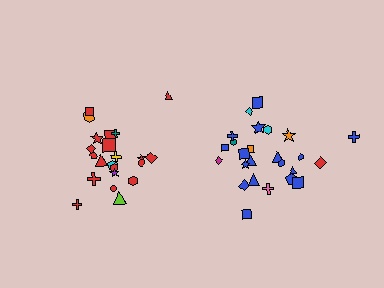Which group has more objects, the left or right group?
The right group.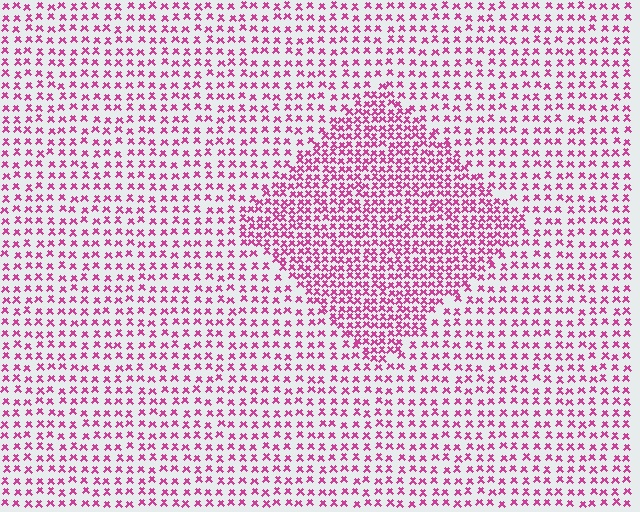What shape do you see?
I see a diamond.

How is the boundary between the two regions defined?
The boundary is defined by a change in element density (approximately 1.9x ratio). All elements are the same color, size, and shape.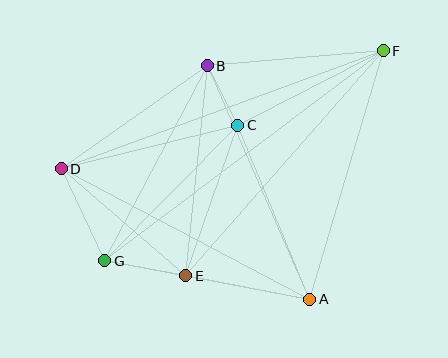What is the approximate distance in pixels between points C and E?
The distance between C and E is approximately 159 pixels.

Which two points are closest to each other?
Points B and C are closest to each other.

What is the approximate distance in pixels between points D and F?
The distance between D and F is approximately 343 pixels.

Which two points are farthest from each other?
Points F and G are farthest from each other.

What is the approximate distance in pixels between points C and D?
The distance between C and D is approximately 182 pixels.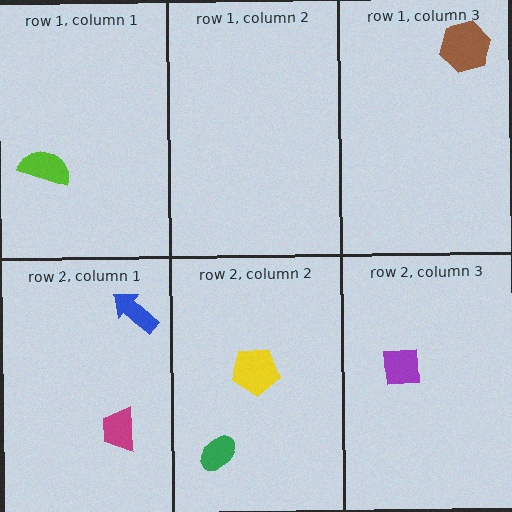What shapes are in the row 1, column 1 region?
The lime semicircle.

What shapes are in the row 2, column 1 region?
The magenta trapezoid, the blue arrow.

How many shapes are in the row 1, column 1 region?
1.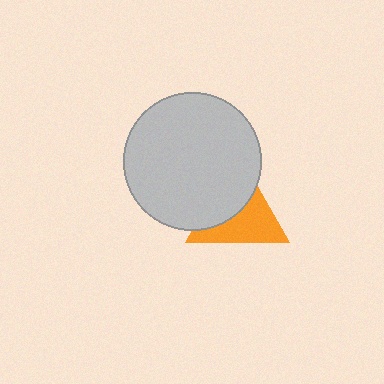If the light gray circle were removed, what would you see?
You would see the complete orange triangle.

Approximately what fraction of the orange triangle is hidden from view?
Roughly 47% of the orange triangle is hidden behind the light gray circle.